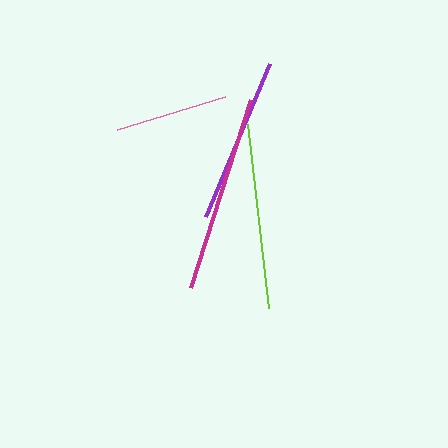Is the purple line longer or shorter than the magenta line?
The magenta line is longer than the purple line.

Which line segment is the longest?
The magenta line is the longest at approximately 198 pixels.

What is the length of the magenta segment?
The magenta segment is approximately 198 pixels long.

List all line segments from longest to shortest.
From longest to shortest: magenta, lime, purple, pink.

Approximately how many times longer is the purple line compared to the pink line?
The purple line is approximately 1.5 times the length of the pink line.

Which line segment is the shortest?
The pink line is the shortest at approximately 113 pixels.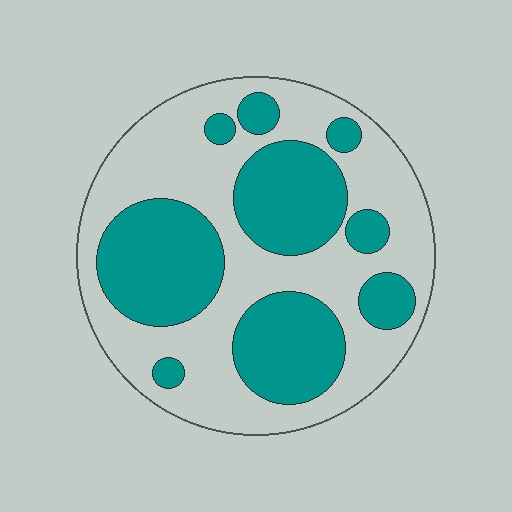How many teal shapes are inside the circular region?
9.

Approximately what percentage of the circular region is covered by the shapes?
Approximately 40%.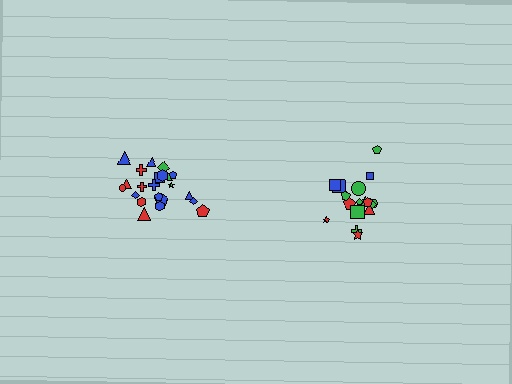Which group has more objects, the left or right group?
The left group.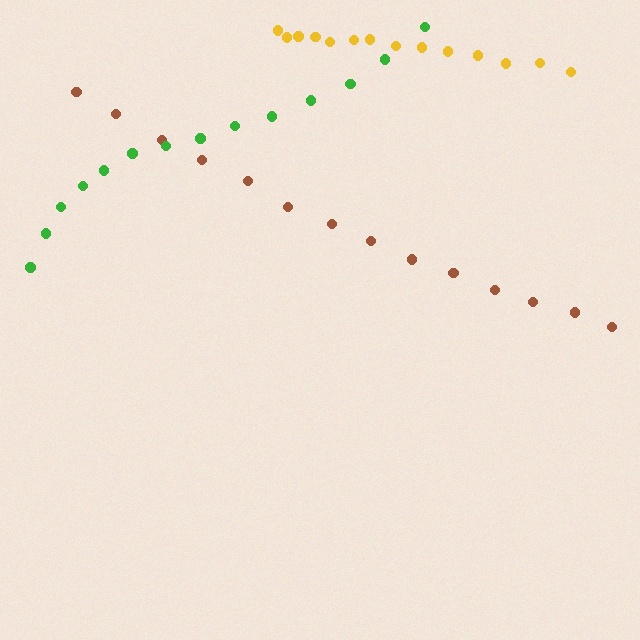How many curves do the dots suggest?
There are 3 distinct paths.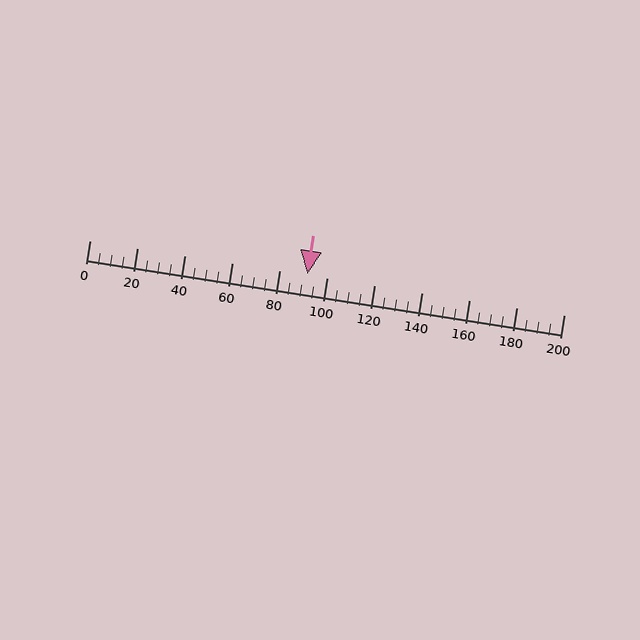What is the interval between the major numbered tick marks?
The major tick marks are spaced 20 units apart.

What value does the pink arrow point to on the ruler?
The pink arrow points to approximately 92.